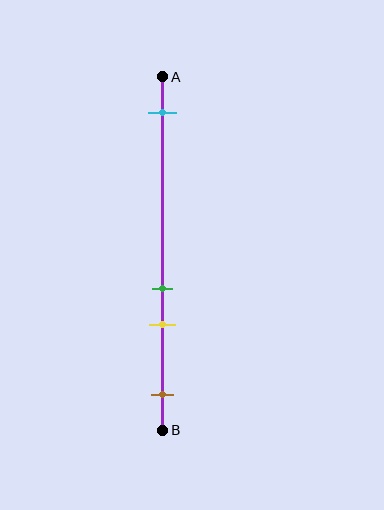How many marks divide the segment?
There are 4 marks dividing the segment.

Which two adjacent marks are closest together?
The green and yellow marks are the closest adjacent pair.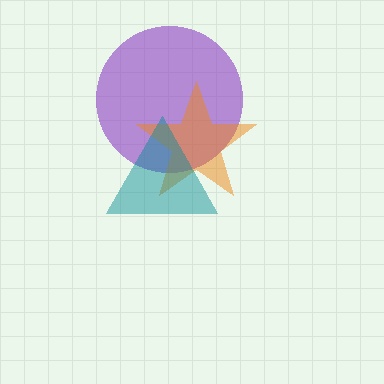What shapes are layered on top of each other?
The layered shapes are: a purple circle, an orange star, a teal triangle.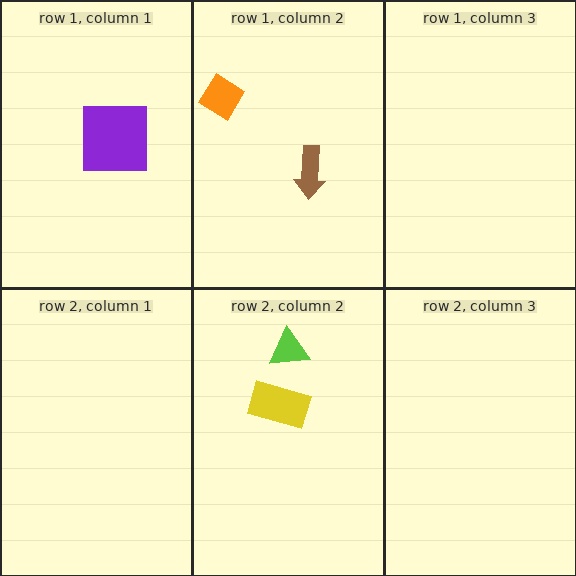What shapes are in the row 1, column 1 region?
The purple square.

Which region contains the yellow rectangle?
The row 2, column 2 region.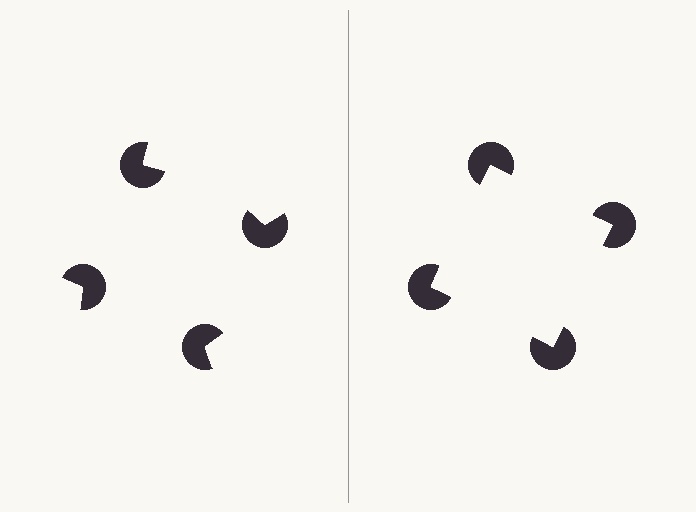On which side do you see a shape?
An illusory square appears on the right side. On the left side the wedge cuts are rotated, so no coherent shape forms.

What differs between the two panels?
The pac-man discs are positioned identically on both sides; only the wedge orientations differ. On the right they align to a square; on the left they are misaligned.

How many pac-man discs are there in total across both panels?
8 — 4 on each side.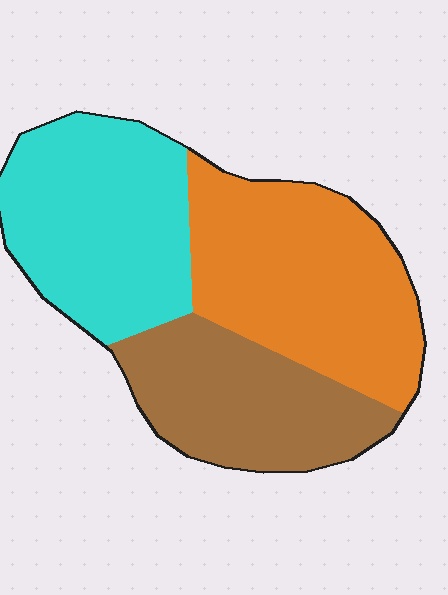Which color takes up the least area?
Brown, at roughly 25%.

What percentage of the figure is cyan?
Cyan covers about 35% of the figure.